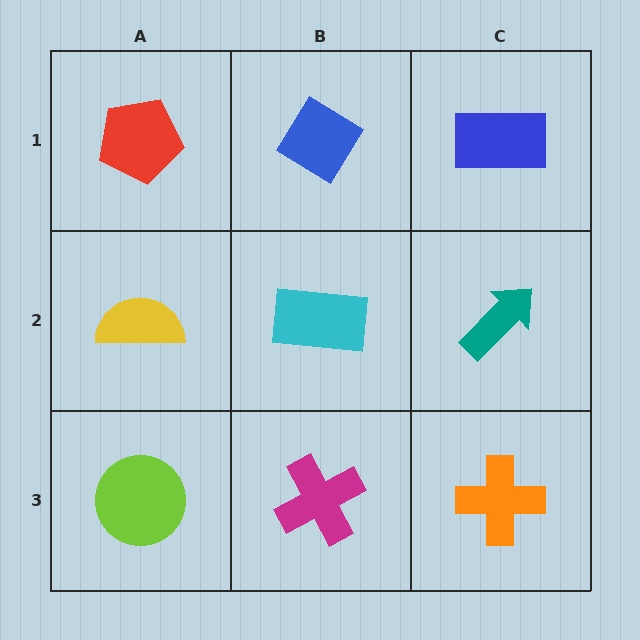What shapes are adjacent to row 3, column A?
A yellow semicircle (row 2, column A), a magenta cross (row 3, column B).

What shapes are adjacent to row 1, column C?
A teal arrow (row 2, column C), a blue diamond (row 1, column B).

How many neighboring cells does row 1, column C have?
2.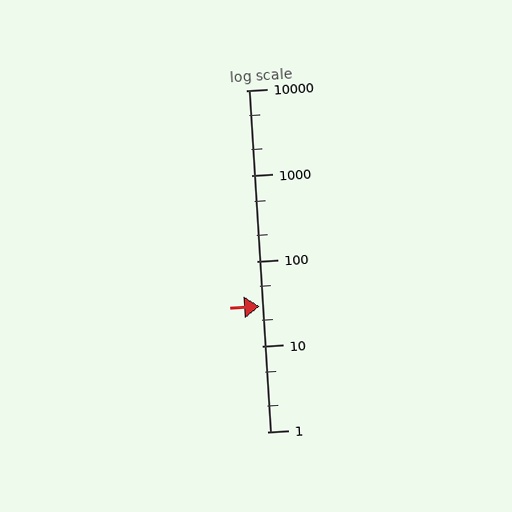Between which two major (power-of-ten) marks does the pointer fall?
The pointer is between 10 and 100.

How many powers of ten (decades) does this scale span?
The scale spans 4 decades, from 1 to 10000.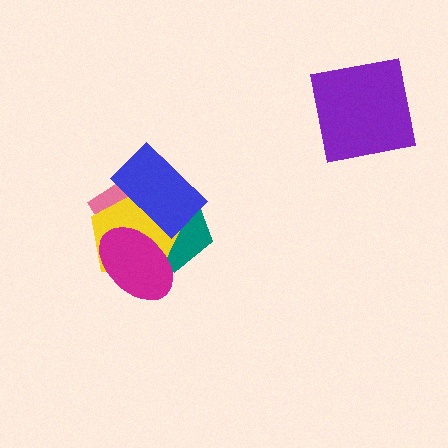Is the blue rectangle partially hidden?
Yes, it is partially covered by another shape.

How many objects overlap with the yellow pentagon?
4 objects overlap with the yellow pentagon.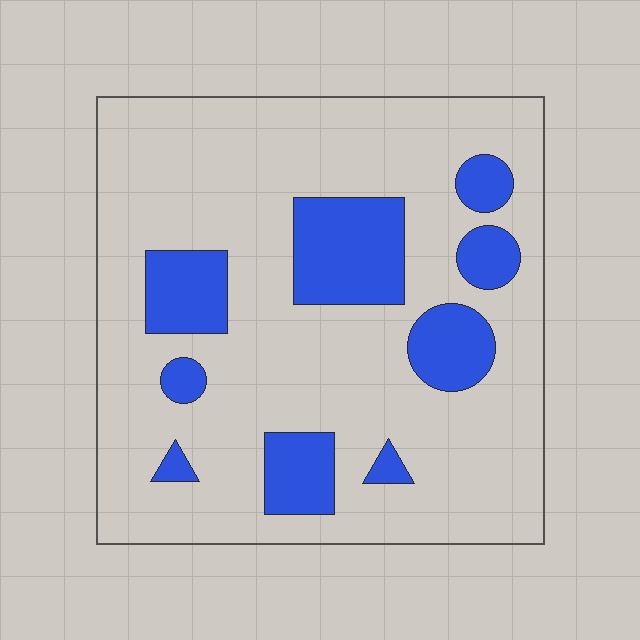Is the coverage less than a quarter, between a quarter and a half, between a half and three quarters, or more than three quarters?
Less than a quarter.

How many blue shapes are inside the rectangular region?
9.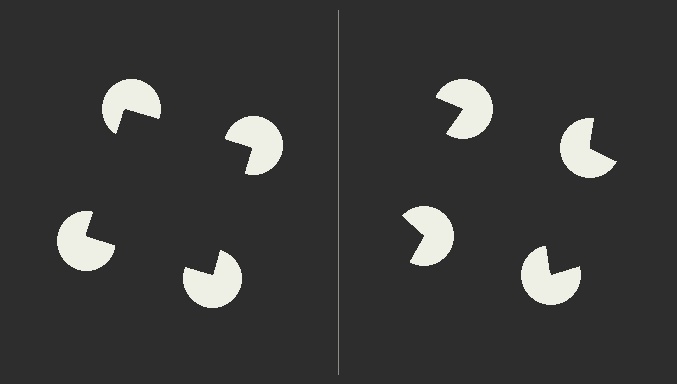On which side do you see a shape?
An illusory square appears on the left side. On the right side the wedge cuts are rotated, so no coherent shape forms.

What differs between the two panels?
The pac-man discs are positioned identically on both sides; only the wedge orientations differ. On the left they align to a square; on the right they are misaligned.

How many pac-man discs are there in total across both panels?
8 — 4 on each side.